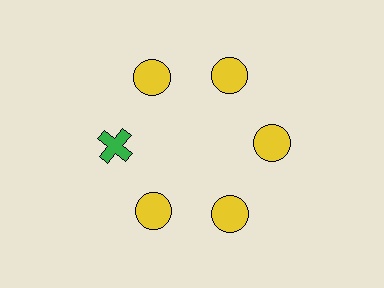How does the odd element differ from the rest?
It differs in both color (green instead of yellow) and shape (cross instead of circle).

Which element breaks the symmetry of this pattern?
The green cross at roughly the 9 o'clock position breaks the symmetry. All other shapes are yellow circles.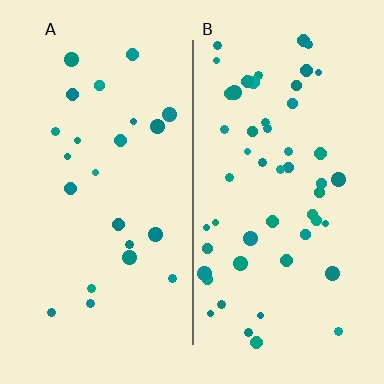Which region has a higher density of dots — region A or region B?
B (the right).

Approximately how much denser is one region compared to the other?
Approximately 2.2× — region B over region A.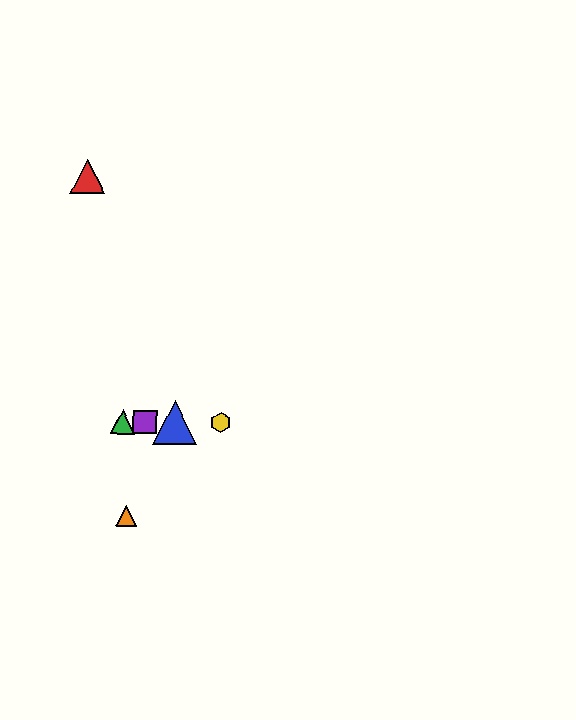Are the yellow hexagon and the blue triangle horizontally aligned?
Yes, both are at y≈423.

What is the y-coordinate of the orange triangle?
The orange triangle is at y≈515.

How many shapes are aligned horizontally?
4 shapes (the blue triangle, the green triangle, the yellow hexagon, the purple square) are aligned horizontally.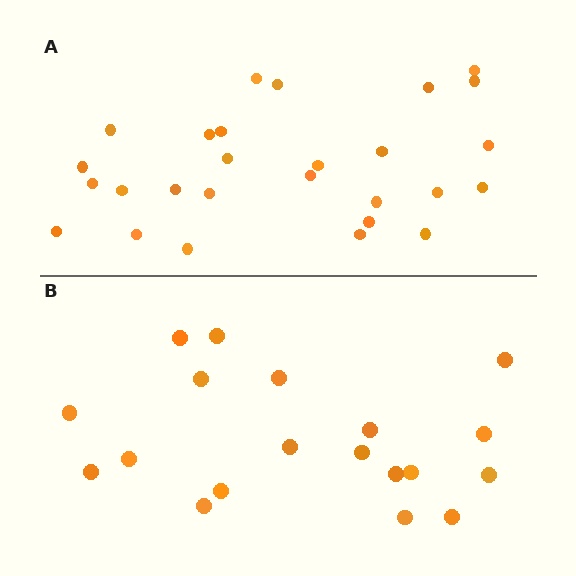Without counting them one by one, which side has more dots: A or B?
Region A (the top region) has more dots.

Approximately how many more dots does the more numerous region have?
Region A has roughly 8 or so more dots than region B.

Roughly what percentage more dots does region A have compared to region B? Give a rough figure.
About 40% more.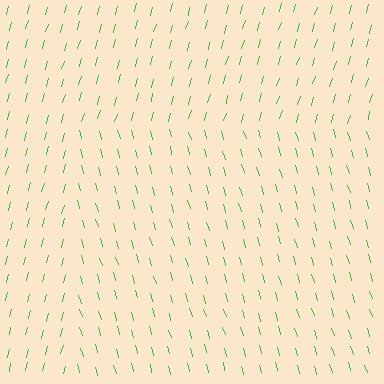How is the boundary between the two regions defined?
The boundary is defined purely by a change in line orientation (approximately 32 degrees difference). All lines are the same color and thickness.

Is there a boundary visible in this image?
Yes, there is a texture boundary formed by a change in line orientation.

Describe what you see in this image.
The image is filled with small green line segments. A rectangle region in the image has lines oriented differently from the surrounding lines, creating a visible texture boundary.